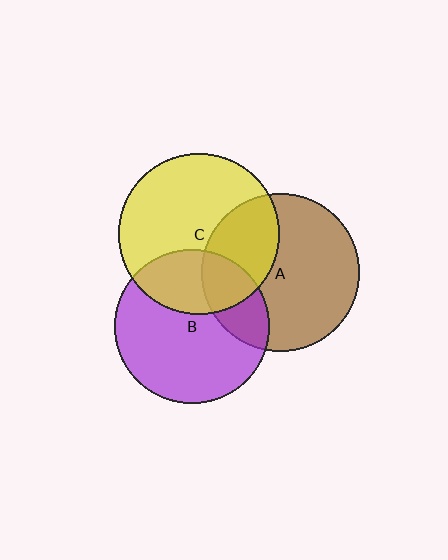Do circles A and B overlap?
Yes.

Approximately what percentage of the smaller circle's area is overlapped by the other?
Approximately 25%.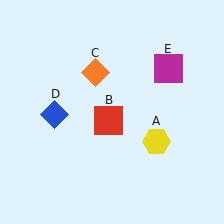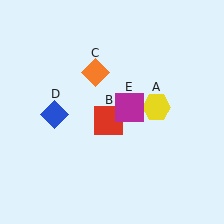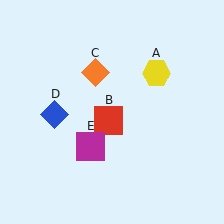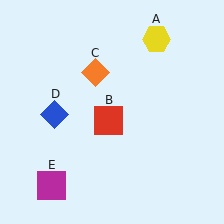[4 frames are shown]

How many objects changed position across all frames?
2 objects changed position: yellow hexagon (object A), magenta square (object E).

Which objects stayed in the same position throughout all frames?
Red square (object B) and orange diamond (object C) and blue diamond (object D) remained stationary.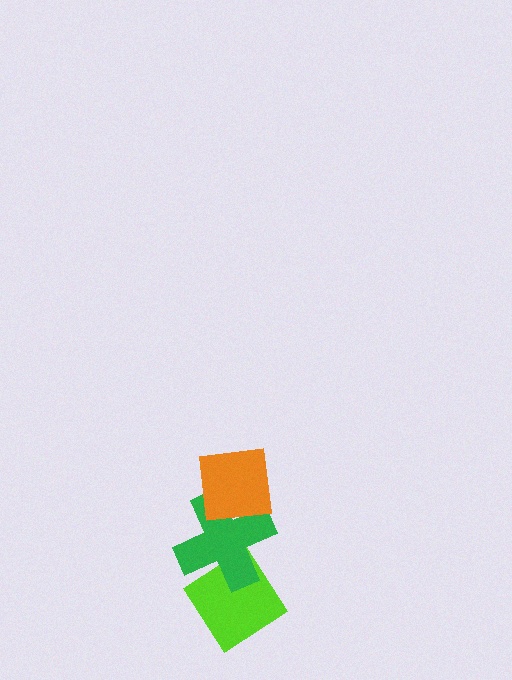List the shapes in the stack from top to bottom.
From top to bottom: the orange square, the green cross, the lime diamond.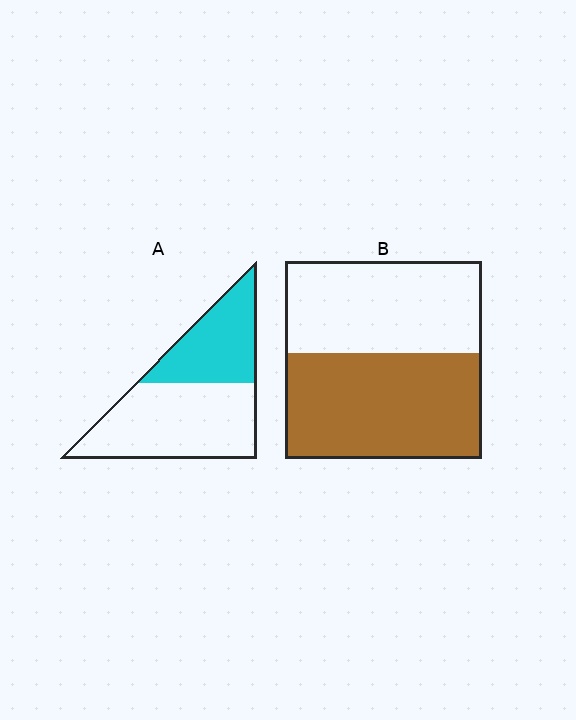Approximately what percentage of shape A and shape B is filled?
A is approximately 40% and B is approximately 55%.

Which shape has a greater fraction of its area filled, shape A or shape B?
Shape B.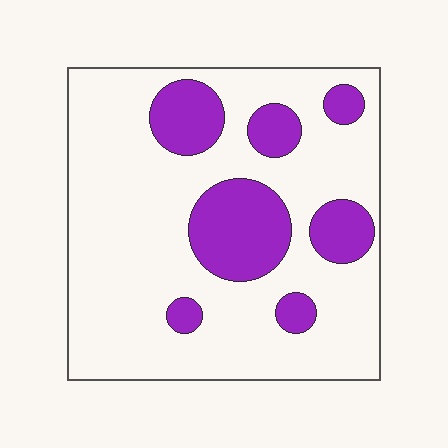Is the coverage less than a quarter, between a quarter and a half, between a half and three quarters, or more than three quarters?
Less than a quarter.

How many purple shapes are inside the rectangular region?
7.